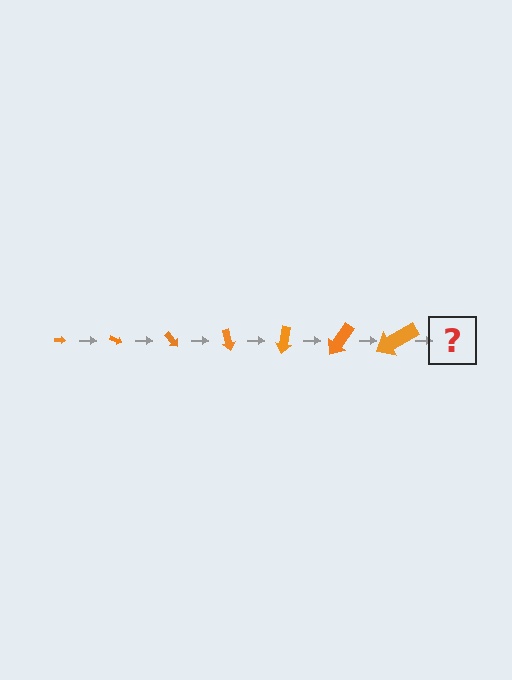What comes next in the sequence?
The next element should be an arrow, larger than the previous one and rotated 175 degrees from the start.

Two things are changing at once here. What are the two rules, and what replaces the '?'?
The two rules are that the arrow grows larger each step and it rotates 25 degrees each step. The '?' should be an arrow, larger than the previous one and rotated 175 degrees from the start.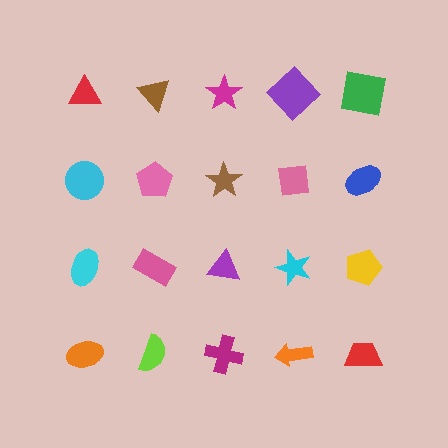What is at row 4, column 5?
A red trapezoid.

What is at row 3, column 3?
A purple triangle.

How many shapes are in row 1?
5 shapes.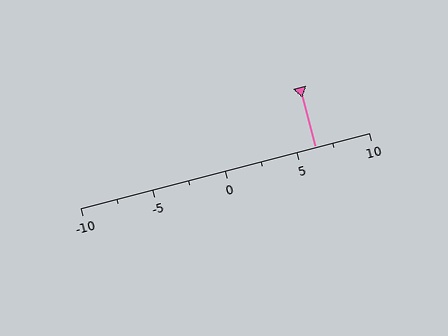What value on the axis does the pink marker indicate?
The marker indicates approximately 6.2.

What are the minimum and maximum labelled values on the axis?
The axis runs from -10 to 10.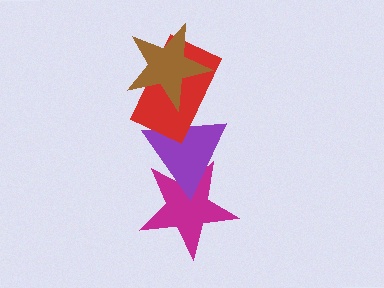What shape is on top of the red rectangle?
The brown star is on top of the red rectangle.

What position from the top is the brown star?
The brown star is 1st from the top.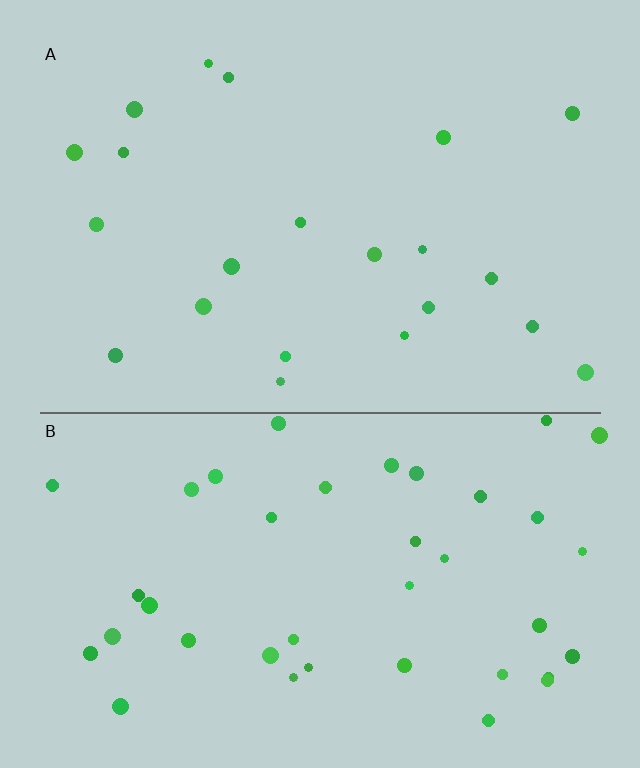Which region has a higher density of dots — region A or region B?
B (the bottom).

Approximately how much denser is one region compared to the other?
Approximately 1.9× — region B over region A.